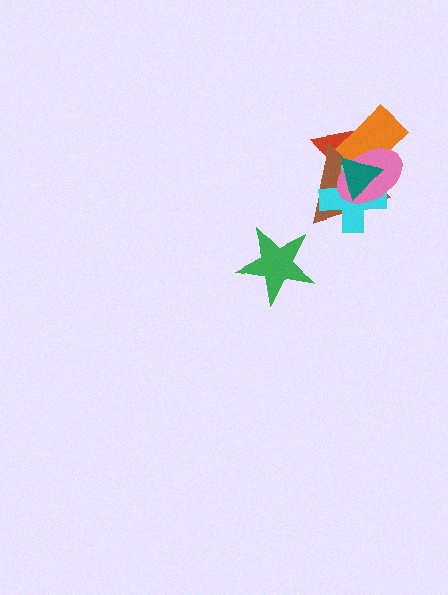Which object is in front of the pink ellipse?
The teal triangle is in front of the pink ellipse.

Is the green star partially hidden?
No, no other shape covers it.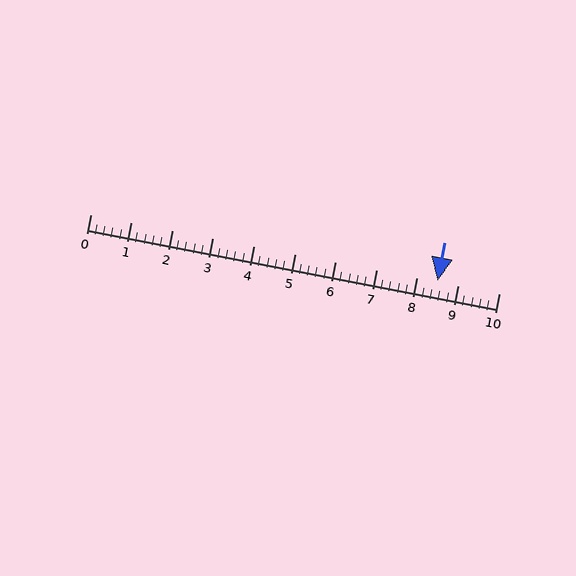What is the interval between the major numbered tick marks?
The major tick marks are spaced 1 units apart.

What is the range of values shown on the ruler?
The ruler shows values from 0 to 10.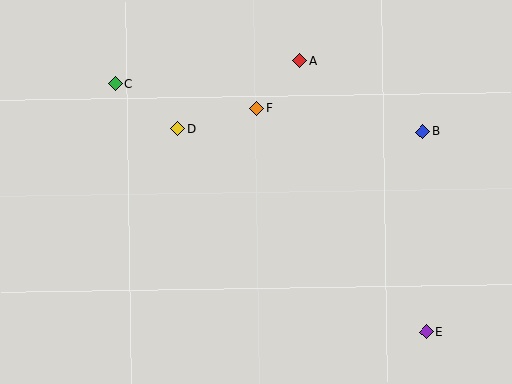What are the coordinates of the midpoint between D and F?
The midpoint between D and F is at (217, 118).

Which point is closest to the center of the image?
Point F at (256, 108) is closest to the center.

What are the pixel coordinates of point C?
Point C is at (116, 84).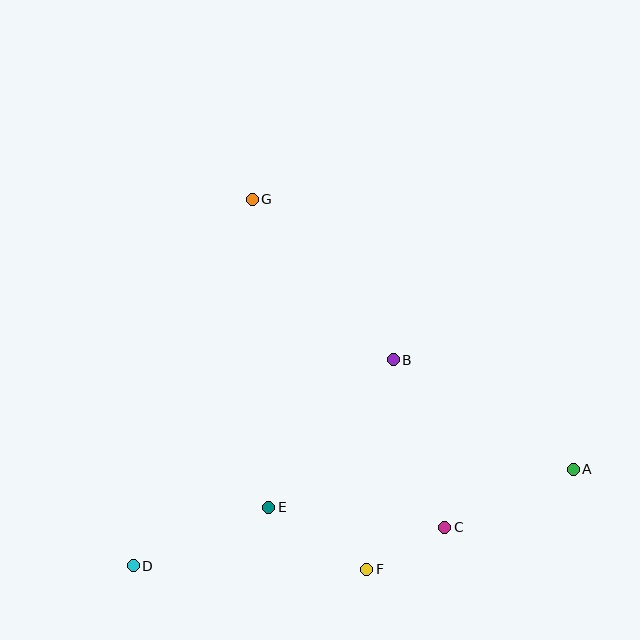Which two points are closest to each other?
Points C and F are closest to each other.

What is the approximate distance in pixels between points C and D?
The distance between C and D is approximately 314 pixels.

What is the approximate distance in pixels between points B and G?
The distance between B and G is approximately 213 pixels.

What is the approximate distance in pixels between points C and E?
The distance between C and E is approximately 177 pixels.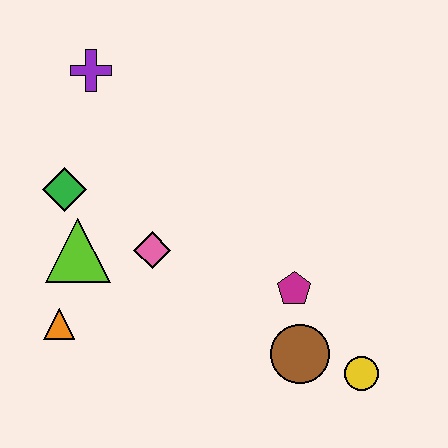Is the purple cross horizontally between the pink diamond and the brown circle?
No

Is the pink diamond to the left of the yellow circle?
Yes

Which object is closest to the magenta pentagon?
The brown circle is closest to the magenta pentagon.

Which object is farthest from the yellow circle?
The purple cross is farthest from the yellow circle.